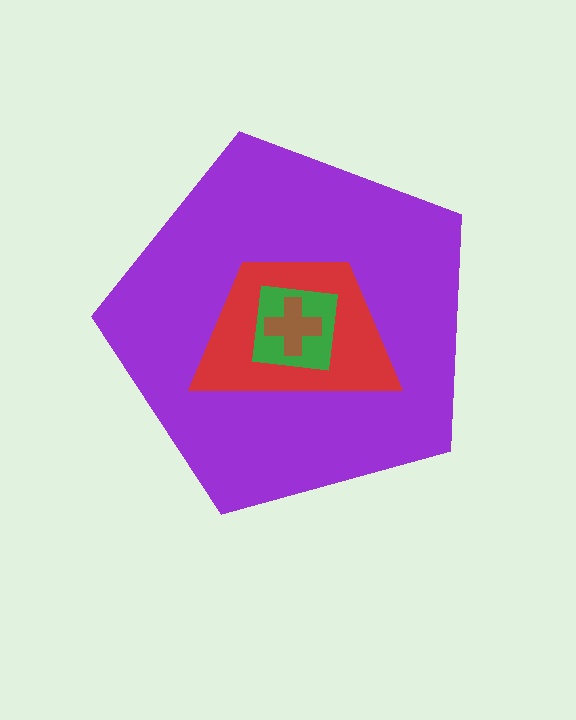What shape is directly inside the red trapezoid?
The green square.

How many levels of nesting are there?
4.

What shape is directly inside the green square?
The brown cross.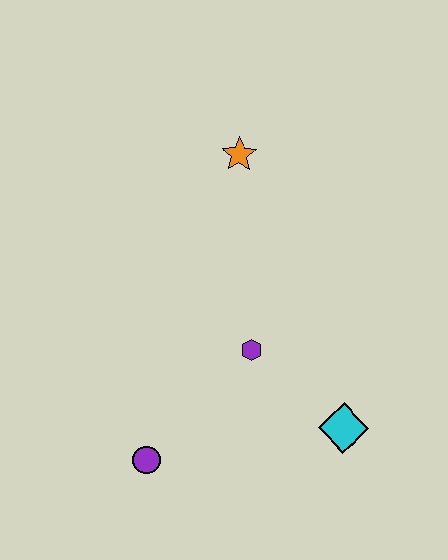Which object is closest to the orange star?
The purple hexagon is closest to the orange star.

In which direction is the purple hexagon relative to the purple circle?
The purple hexagon is above the purple circle.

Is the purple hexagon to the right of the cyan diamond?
No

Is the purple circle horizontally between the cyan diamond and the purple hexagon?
No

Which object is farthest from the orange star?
The purple circle is farthest from the orange star.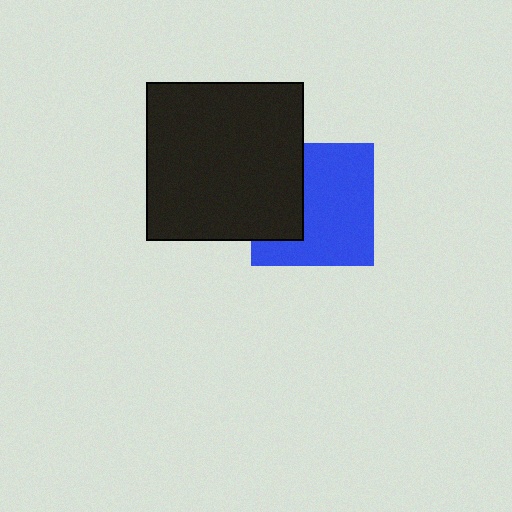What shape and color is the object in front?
The object in front is a black square.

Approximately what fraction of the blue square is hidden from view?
Roughly 34% of the blue square is hidden behind the black square.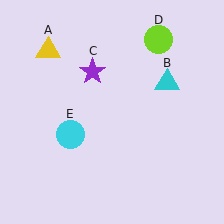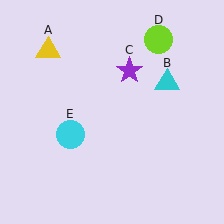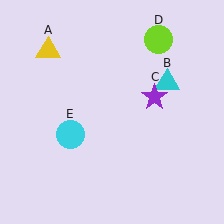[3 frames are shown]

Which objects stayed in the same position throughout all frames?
Yellow triangle (object A) and cyan triangle (object B) and lime circle (object D) and cyan circle (object E) remained stationary.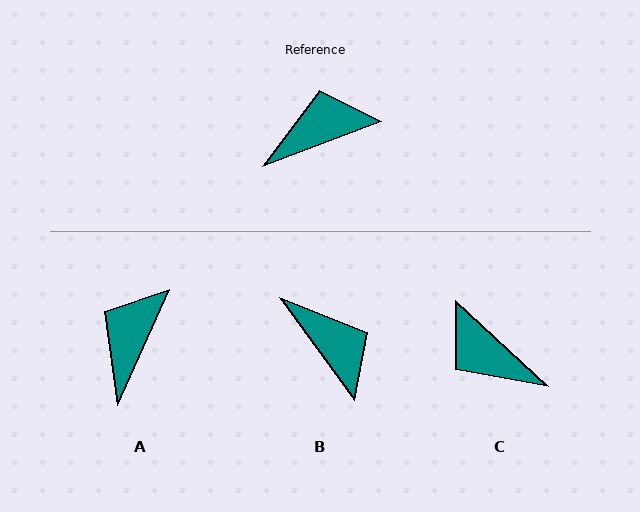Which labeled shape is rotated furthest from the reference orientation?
C, about 116 degrees away.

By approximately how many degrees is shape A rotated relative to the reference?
Approximately 45 degrees counter-clockwise.